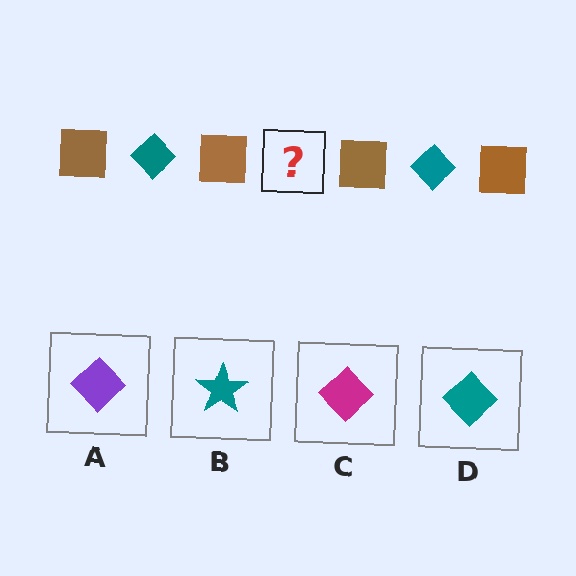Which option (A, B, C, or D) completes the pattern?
D.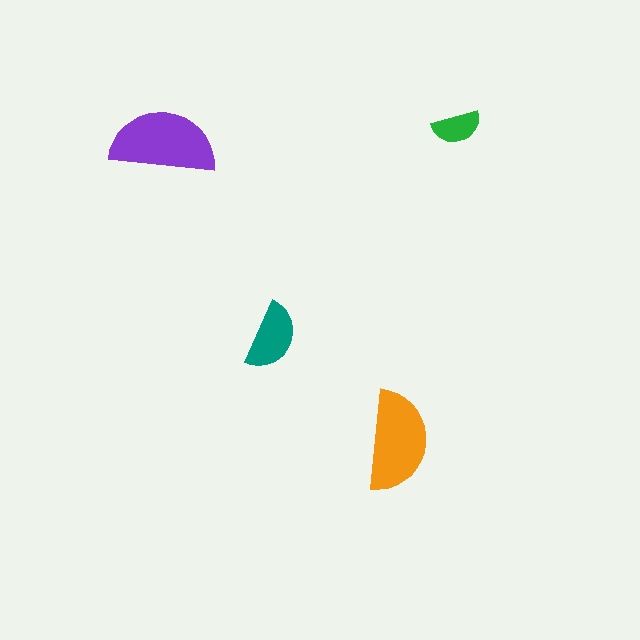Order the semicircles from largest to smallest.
the purple one, the orange one, the teal one, the green one.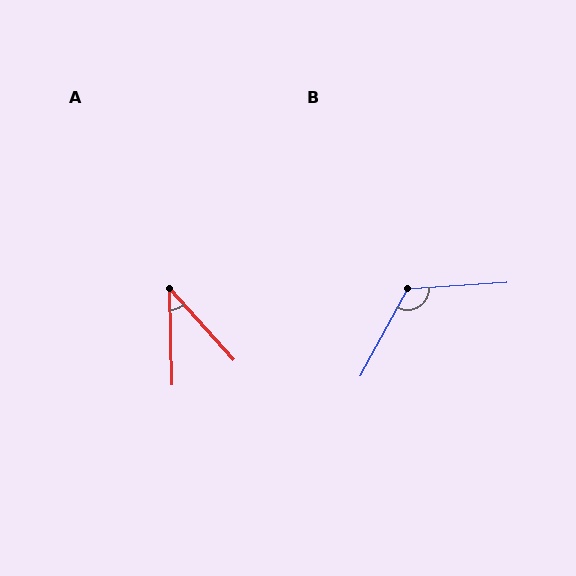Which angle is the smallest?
A, at approximately 41 degrees.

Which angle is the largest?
B, at approximately 122 degrees.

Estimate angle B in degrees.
Approximately 122 degrees.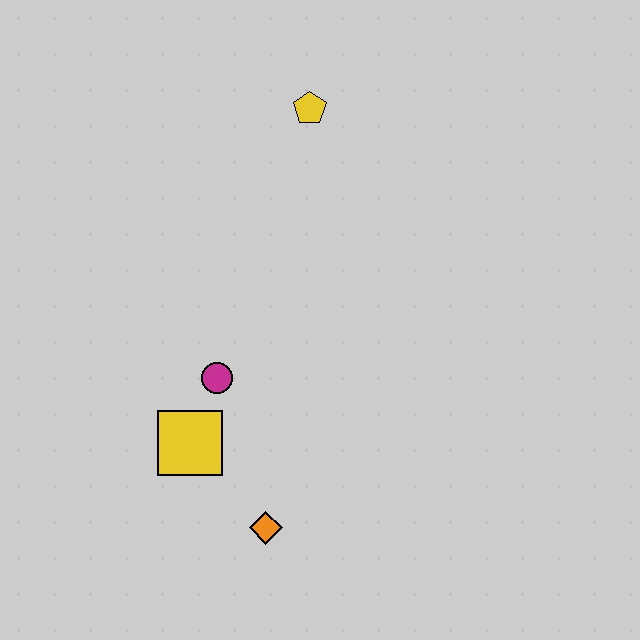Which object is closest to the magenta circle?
The yellow square is closest to the magenta circle.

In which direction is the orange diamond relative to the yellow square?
The orange diamond is below the yellow square.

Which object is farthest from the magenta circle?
The yellow pentagon is farthest from the magenta circle.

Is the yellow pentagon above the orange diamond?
Yes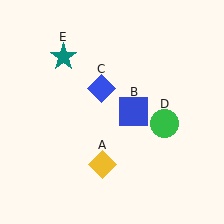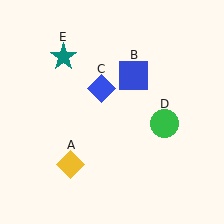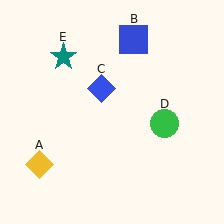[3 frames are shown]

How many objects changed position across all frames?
2 objects changed position: yellow diamond (object A), blue square (object B).